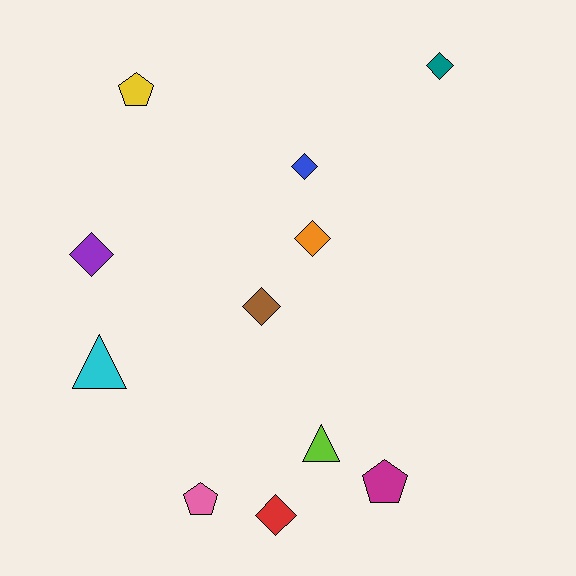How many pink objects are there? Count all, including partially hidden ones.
There is 1 pink object.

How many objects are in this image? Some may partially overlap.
There are 11 objects.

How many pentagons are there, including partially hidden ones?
There are 3 pentagons.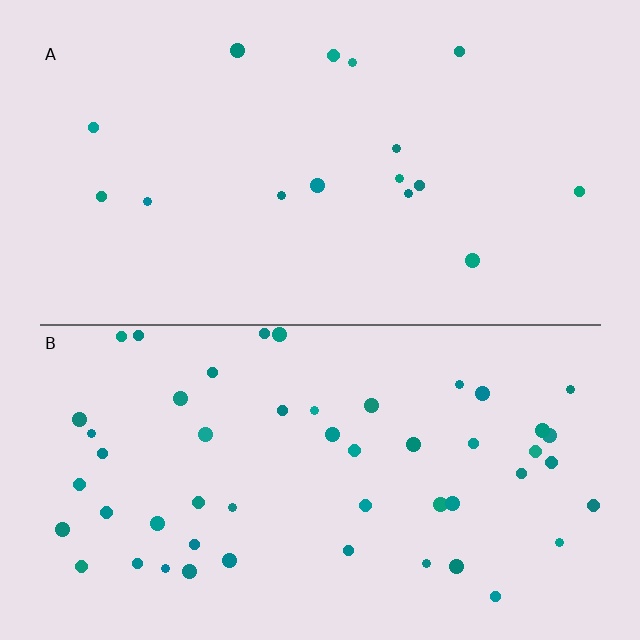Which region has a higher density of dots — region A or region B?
B (the bottom).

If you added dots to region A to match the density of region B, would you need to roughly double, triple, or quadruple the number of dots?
Approximately triple.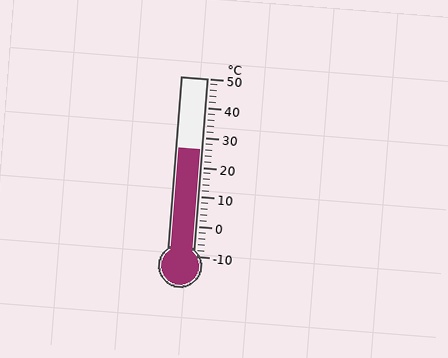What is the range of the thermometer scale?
The thermometer scale ranges from -10°C to 50°C.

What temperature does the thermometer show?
The thermometer shows approximately 26°C.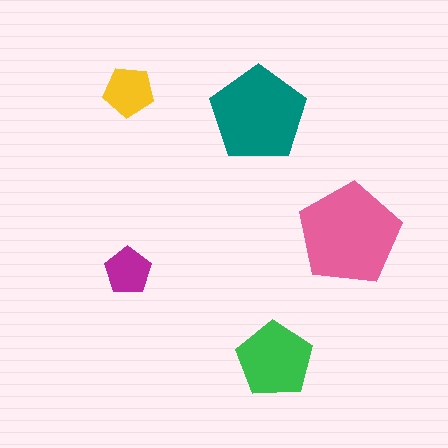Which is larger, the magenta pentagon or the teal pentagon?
The teal one.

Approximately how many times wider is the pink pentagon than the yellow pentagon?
About 2 times wider.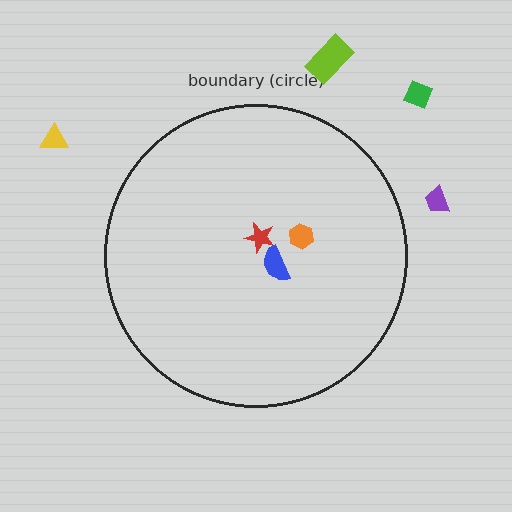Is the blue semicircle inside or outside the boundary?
Inside.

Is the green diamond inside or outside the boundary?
Outside.